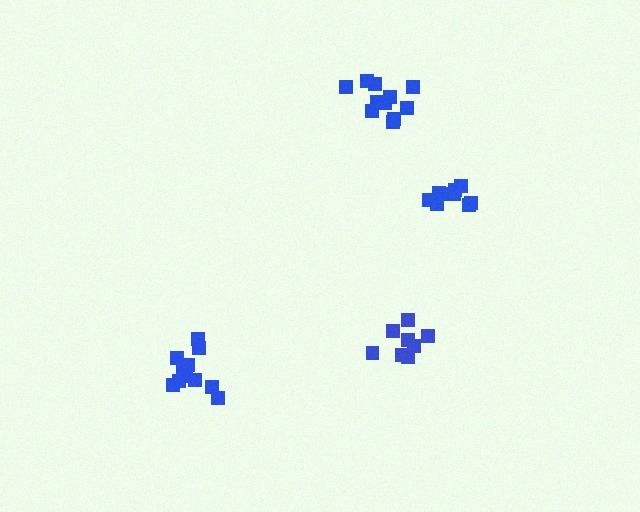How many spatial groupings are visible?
There are 4 spatial groupings.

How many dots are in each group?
Group 1: 9 dots, Group 2: 8 dots, Group 3: 11 dots, Group 4: 11 dots (39 total).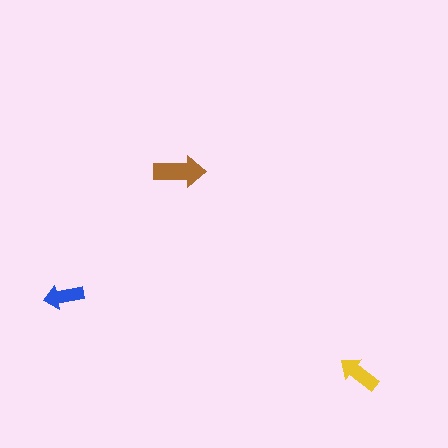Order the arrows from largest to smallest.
the brown one, the yellow one, the blue one.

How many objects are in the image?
There are 3 objects in the image.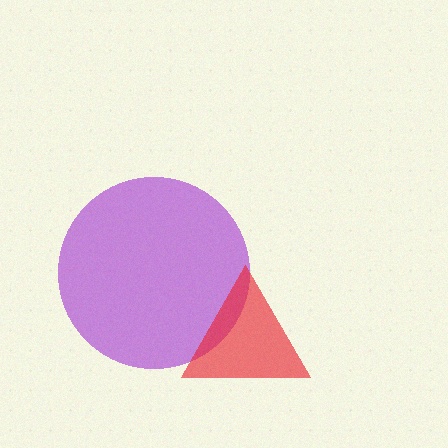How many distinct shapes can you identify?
There are 2 distinct shapes: a purple circle, a red triangle.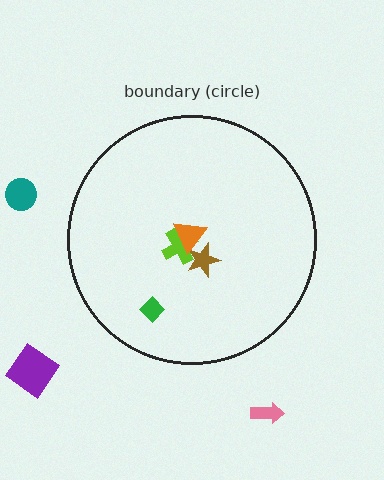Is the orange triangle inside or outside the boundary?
Inside.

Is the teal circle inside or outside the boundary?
Outside.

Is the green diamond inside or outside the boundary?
Inside.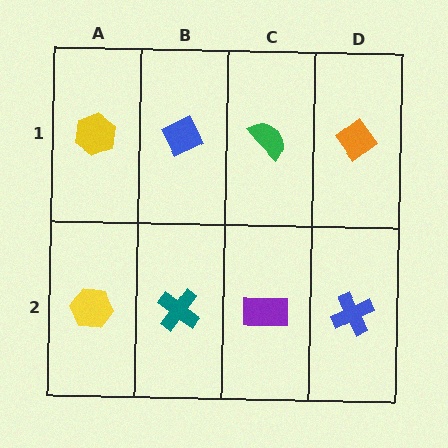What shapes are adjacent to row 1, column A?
A yellow hexagon (row 2, column A), a blue diamond (row 1, column B).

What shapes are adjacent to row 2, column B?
A blue diamond (row 1, column B), a yellow hexagon (row 2, column A), a purple rectangle (row 2, column C).